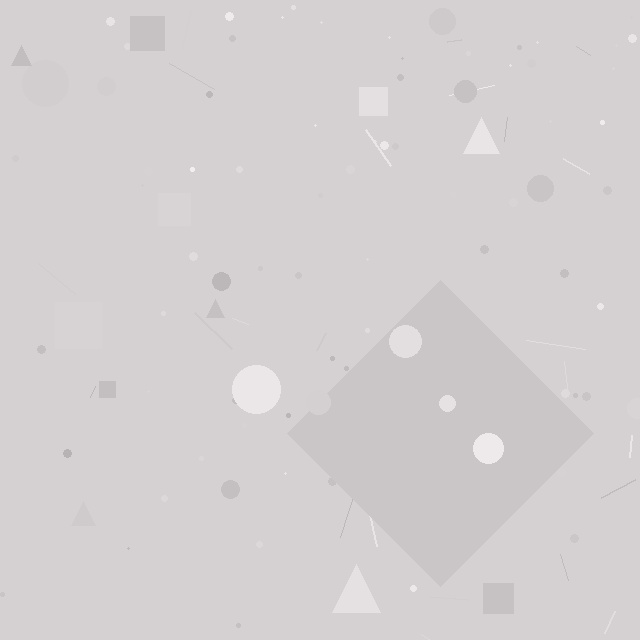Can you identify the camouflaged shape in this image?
The camouflaged shape is a diamond.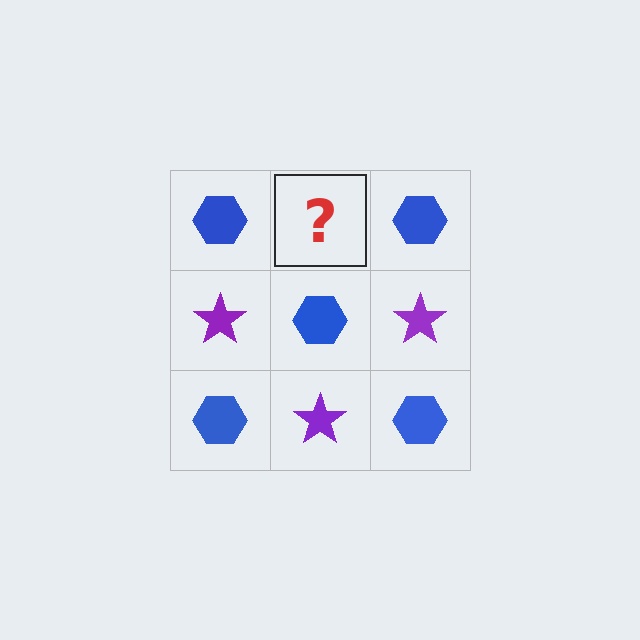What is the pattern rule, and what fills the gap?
The rule is that it alternates blue hexagon and purple star in a checkerboard pattern. The gap should be filled with a purple star.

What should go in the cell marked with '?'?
The missing cell should contain a purple star.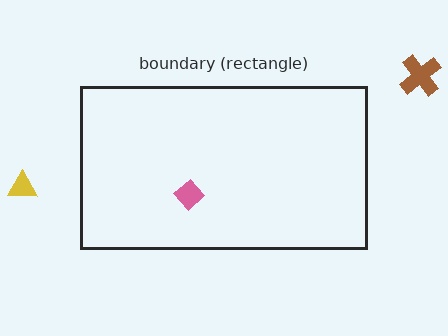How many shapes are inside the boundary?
1 inside, 2 outside.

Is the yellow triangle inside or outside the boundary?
Outside.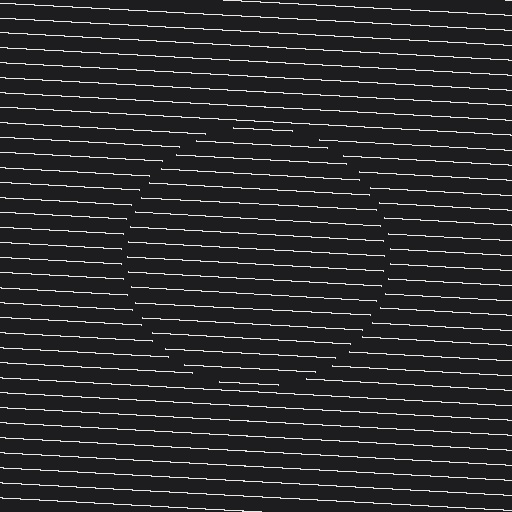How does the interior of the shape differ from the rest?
The interior of the shape contains the same grating, shifted by half a period — the contour is defined by the phase discontinuity where line-ends from the inner and outer gratings abut.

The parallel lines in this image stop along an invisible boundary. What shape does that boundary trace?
An illusory circle. The interior of the shape contains the same grating, shifted by half a period — the contour is defined by the phase discontinuity where line-ends from the inner and outer gratings abut.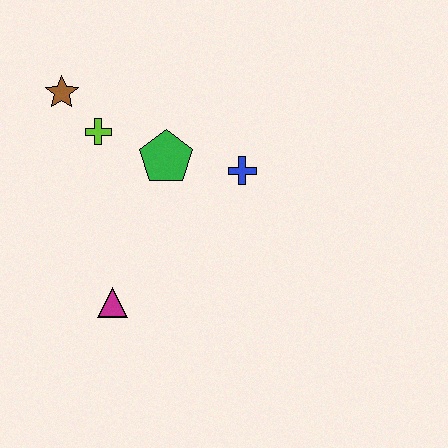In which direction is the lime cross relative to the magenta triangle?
The lime cross is above the magenta triangle.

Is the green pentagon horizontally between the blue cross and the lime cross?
Yes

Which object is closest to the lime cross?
The brown star is closest to the lime cross.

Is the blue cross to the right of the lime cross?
Yes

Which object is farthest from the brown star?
The magenta triangle is farthest from the brown star.